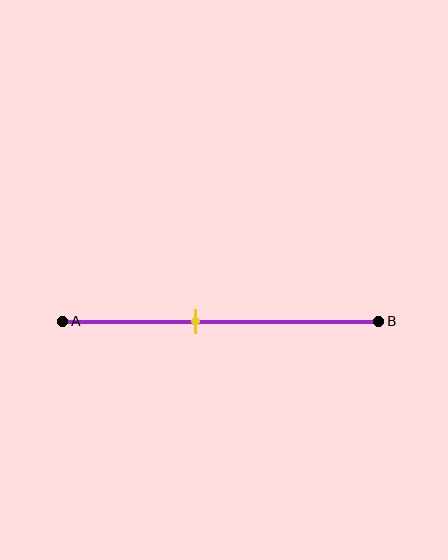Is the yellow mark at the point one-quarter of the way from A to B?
No, the mark is at about 40% from A, not at the 25% one-quarter point.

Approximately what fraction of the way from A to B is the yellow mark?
The yellow mark is approximately 40% of the way from A to B.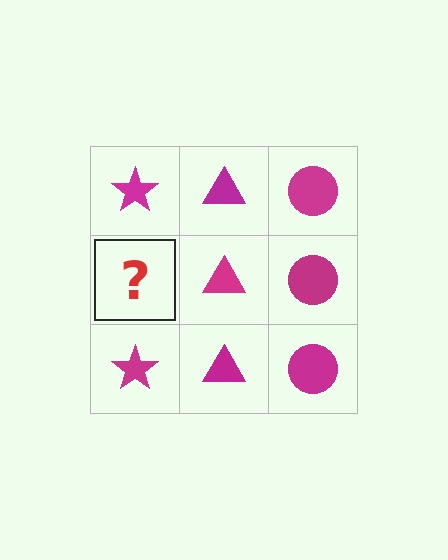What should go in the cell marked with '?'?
The missing cell should contain a magenta star.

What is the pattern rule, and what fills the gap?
The rule is that each column has a consistent shape. The gap should be filled with a magenta star.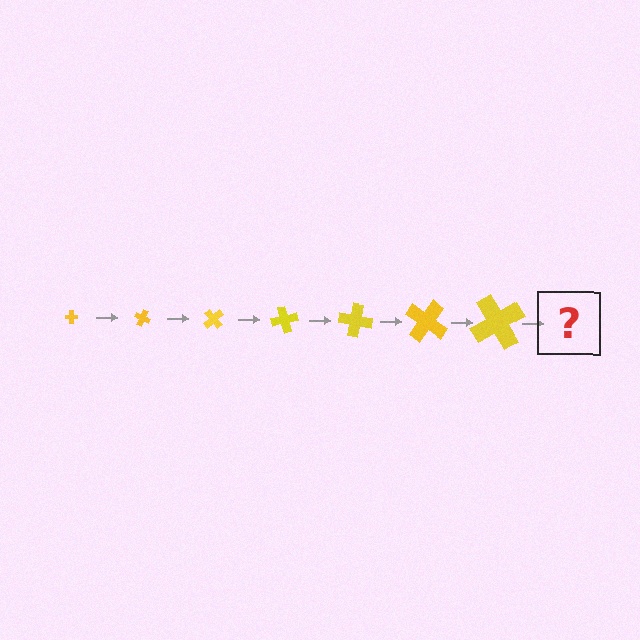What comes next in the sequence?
The next element should be a cross, larger than the previous one and rotated 175 degrees from the start.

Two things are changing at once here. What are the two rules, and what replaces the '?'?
The two rules are that the cross grows larger each step and it rotates 25 degrees each step. The '?' should be a cross, larger than the previous one and rotated 175 degrees from the start.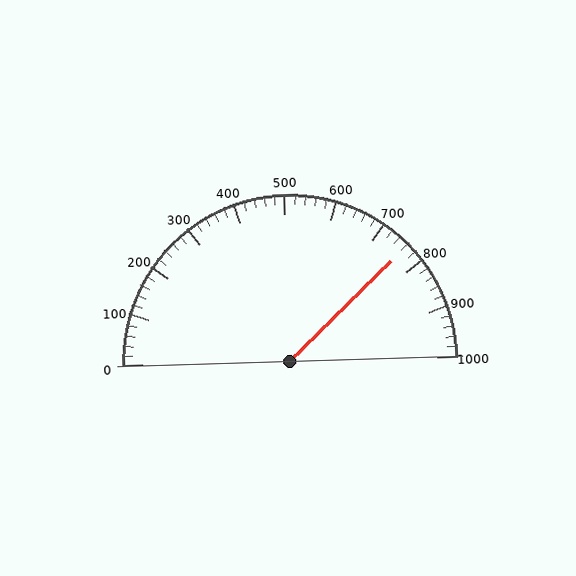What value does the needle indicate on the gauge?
The needle indicates approximately 760.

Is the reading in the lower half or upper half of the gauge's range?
The reading is in the upper half of the range (0 to 1000).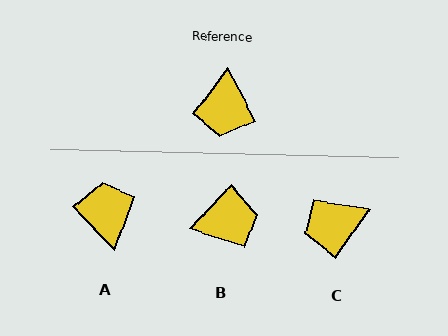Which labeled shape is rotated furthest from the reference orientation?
A, about 163 degrees away.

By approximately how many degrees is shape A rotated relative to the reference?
Approximately 163 degrees clockwise.